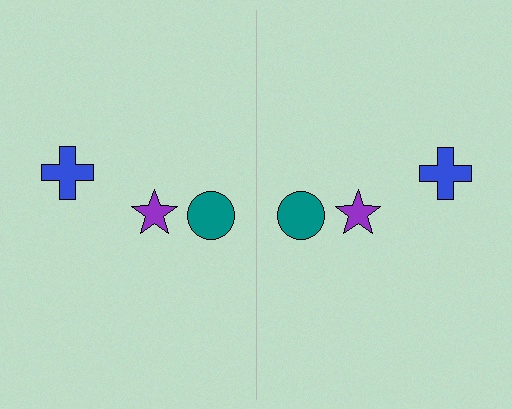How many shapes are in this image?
There are 6 shapes in this image.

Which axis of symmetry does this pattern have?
The pattern has a vertical axis of symmetry running through the center of the image.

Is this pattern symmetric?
Yes, this pattern has bilateral (reflection) symmetry.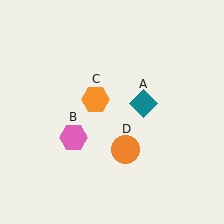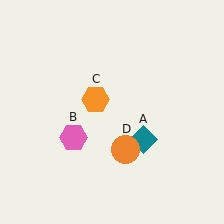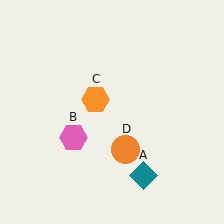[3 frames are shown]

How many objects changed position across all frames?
1 object changed position: teal diamond (object A).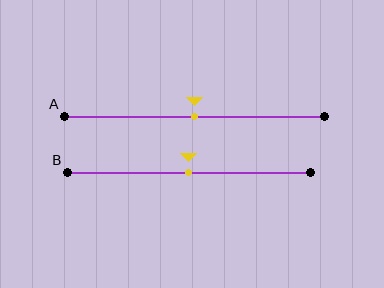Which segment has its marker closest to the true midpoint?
Segment A has its marker closest to the true midpoint.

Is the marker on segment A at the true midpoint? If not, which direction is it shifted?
Yes, the marker on segment A is at the true midpoint.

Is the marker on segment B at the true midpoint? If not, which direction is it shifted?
Yes, the marker on segment B is at the true midpoint.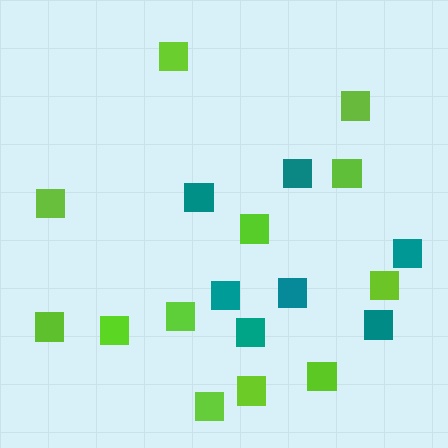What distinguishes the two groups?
There are 2 groups: one group of teal squares (7) and one group of lime squares (12).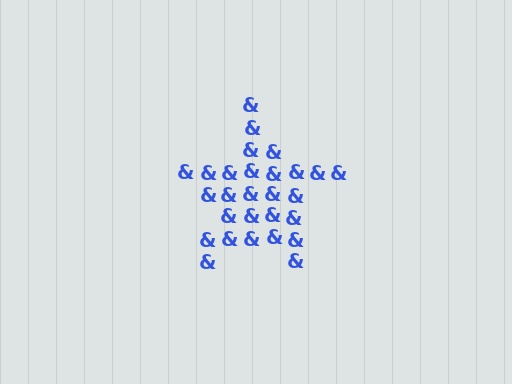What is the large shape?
The large shape is a star.